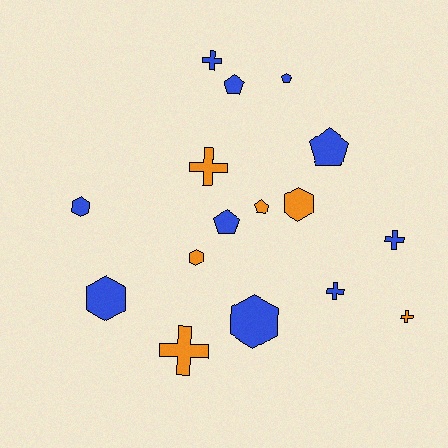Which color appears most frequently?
Blue, with 10 objects.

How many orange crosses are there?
There are 3 orange crosses.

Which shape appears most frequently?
Cross, with 6 objects.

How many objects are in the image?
There are 16 objects.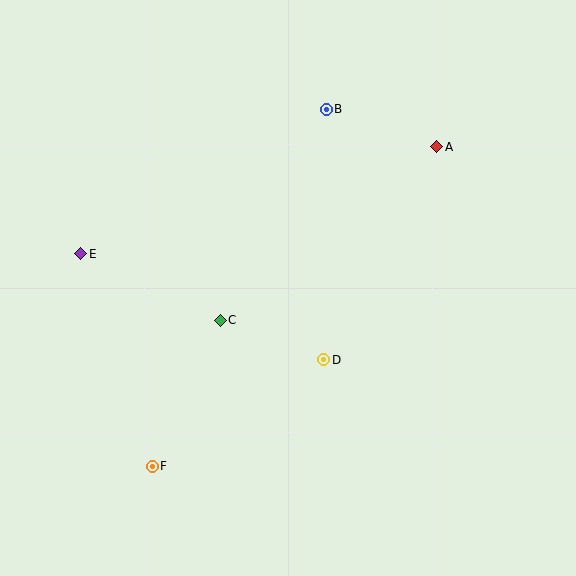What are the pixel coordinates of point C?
Point C is at (220, 320).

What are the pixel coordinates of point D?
Point D is at (324, 360).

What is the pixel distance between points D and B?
The distance between D and B is 251 pixels.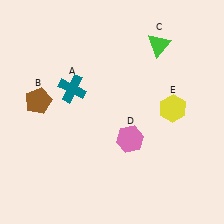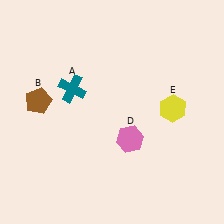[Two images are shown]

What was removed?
The green triangle (C) was removed in Image 2.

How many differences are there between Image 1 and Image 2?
There is 1 difference between the two images.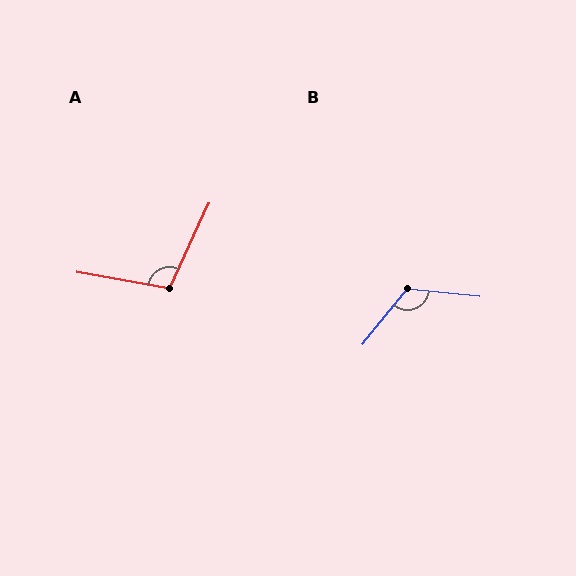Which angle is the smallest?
A, at approximately 105 degrees.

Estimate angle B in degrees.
Approximately 123 degrees.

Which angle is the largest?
B, at approximately 123 degrees.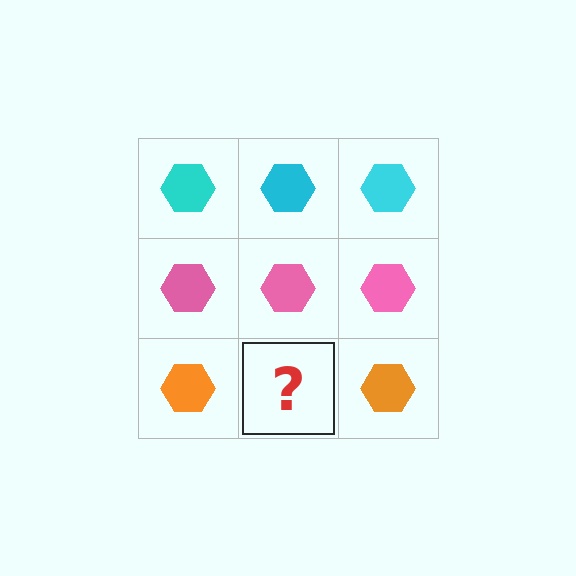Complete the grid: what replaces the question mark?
The question mark should be replaced with an orange hexagon.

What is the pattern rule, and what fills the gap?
The rule is that each row has a consistent color. The gap should be filled with an orange hexagon.